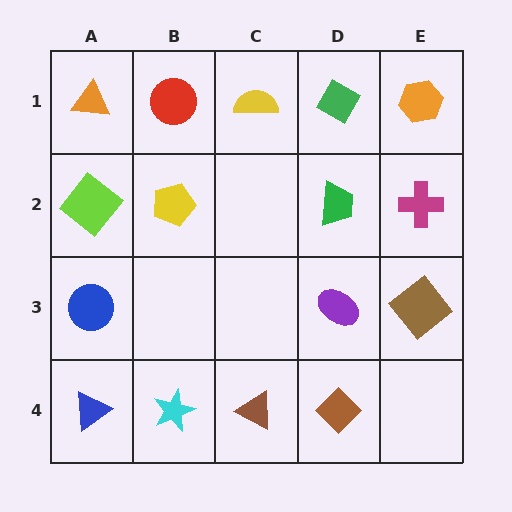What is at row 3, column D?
A purple ellipse.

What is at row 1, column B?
A red circle.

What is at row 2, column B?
A yellow pentagon.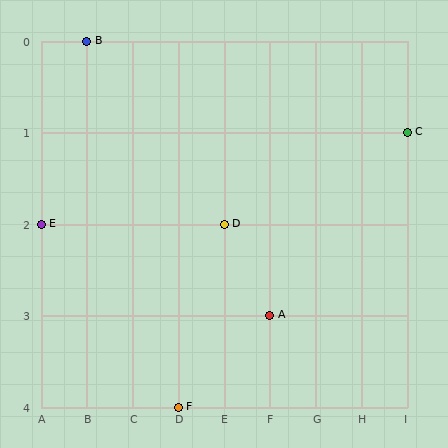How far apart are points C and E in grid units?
Points C and E are 8 columns and 1 row apart (about 8.1 grid units diagonally).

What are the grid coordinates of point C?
Point C is at grid coordinates (I, 1).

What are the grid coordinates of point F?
Point F is at grid coordinates (D, 4).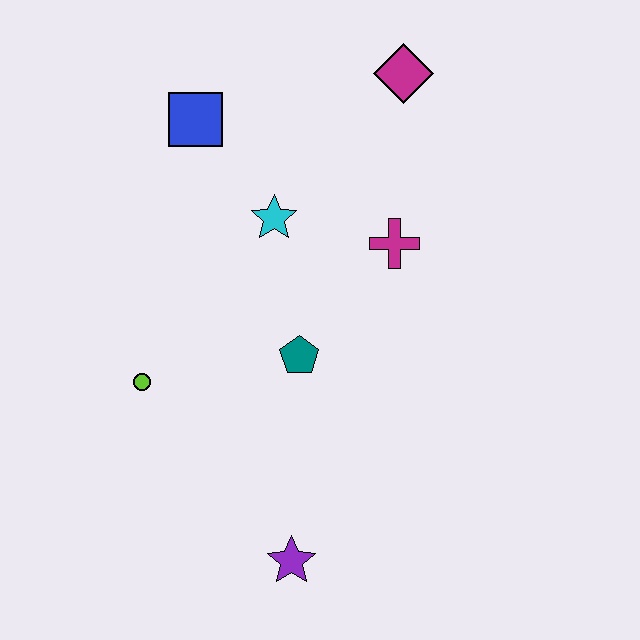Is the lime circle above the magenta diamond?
No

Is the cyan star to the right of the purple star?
No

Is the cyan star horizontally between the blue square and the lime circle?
No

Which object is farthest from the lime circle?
The magenta diamond is farthest from the lime circle.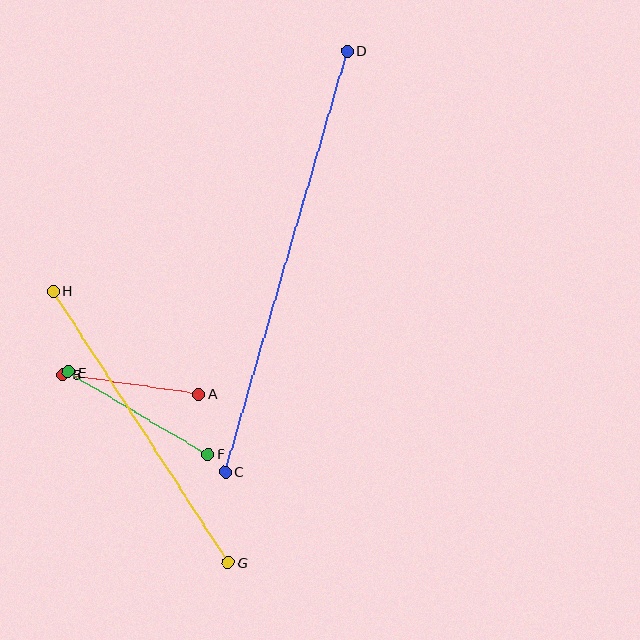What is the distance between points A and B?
The distance is approximately 137 pixels.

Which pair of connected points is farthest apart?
Points C and D are farthest apart.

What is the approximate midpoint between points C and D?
The midpoint is at approximately (286, 261) pixels.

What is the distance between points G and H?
The distance is approximately 323 pixels.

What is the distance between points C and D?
The distance is approximately 439 pixels.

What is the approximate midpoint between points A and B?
The midpoint is at approximately (131, 384) pixels.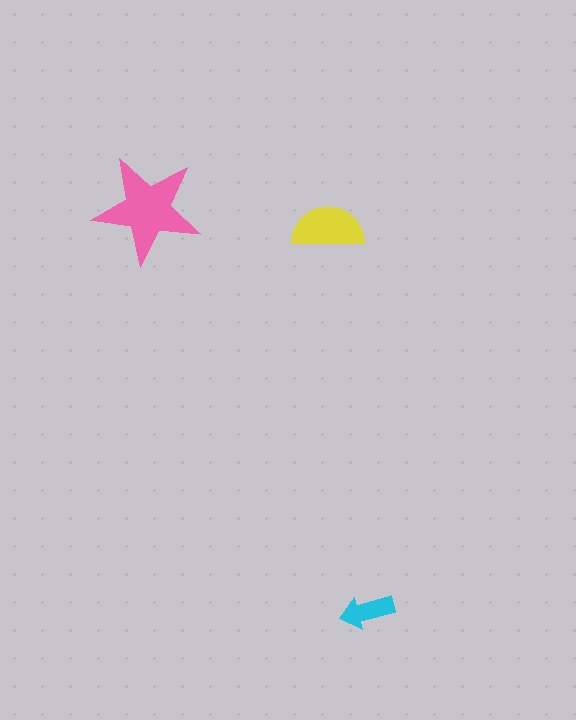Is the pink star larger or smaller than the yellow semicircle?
Larger.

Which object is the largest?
The pink star.